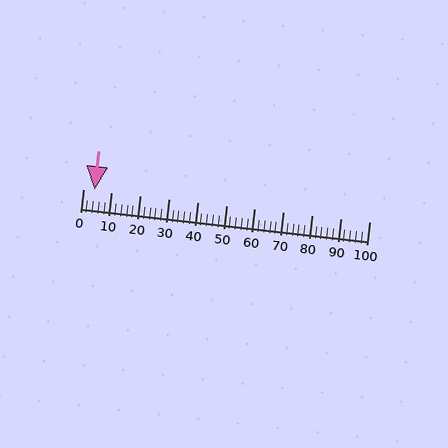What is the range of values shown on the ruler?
The ruler shows values from 0 to 100.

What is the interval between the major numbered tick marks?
The major tick marks are spaced 10 units apart.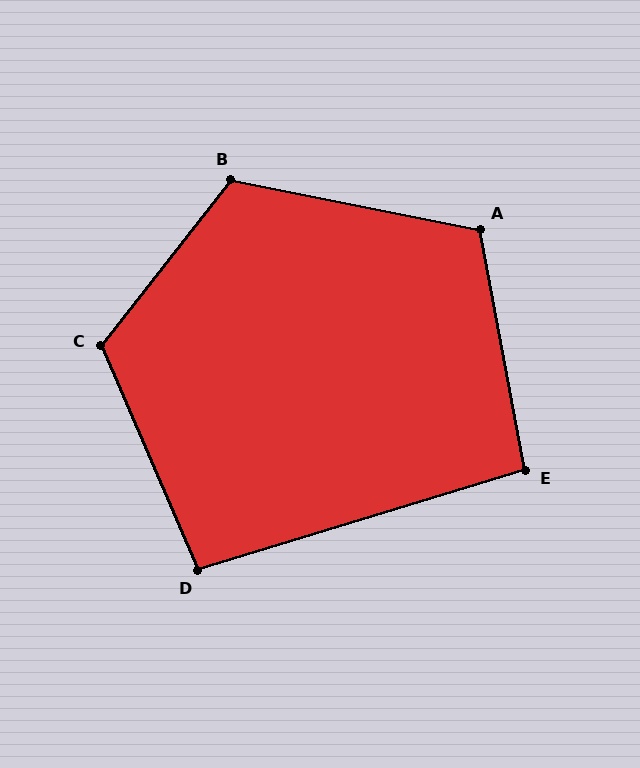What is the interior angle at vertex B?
Approximately 117 degrees (obtuse).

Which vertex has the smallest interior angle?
E, at approximately 96 degrees.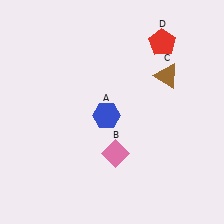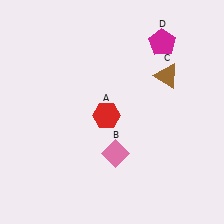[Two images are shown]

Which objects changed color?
A changed from blue to red. D changed from red to magenta.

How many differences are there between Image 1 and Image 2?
There are 2 differences between the two images.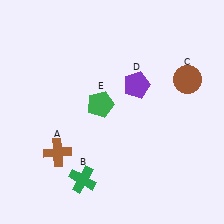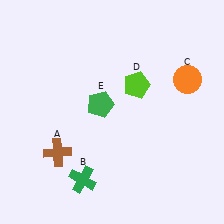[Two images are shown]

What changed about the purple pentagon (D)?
In Image 1, D is purple. In Image 2, it changed to lime.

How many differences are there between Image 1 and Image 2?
There are 2 differences between the two images.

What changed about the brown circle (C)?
In Image 1, C is brown. In Image 2, it changed to orange.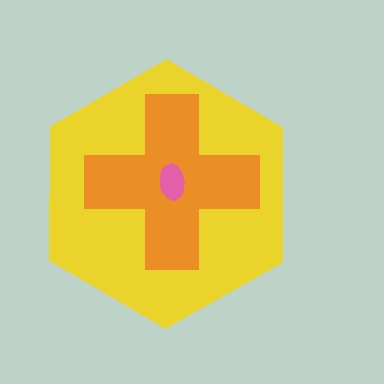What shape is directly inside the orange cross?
The pink ellipse.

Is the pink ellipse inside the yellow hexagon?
Yes.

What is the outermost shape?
The yellow hexagon.